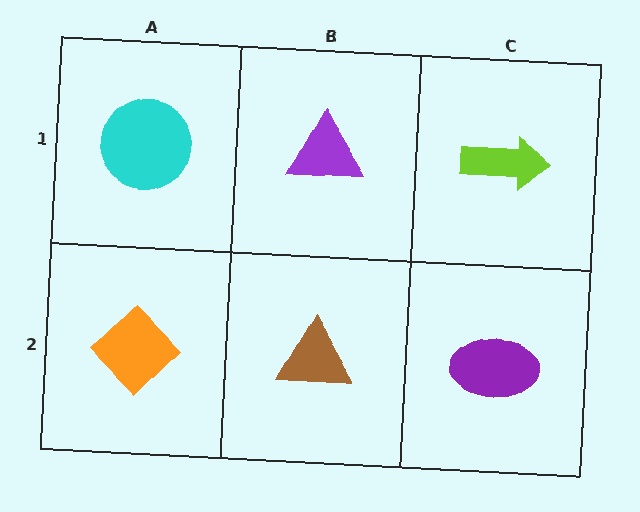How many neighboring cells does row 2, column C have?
2.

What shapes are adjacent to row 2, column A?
A cyan circle (row 1, column A), a brown triangle (row 2, column B).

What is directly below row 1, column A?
An orange diamond.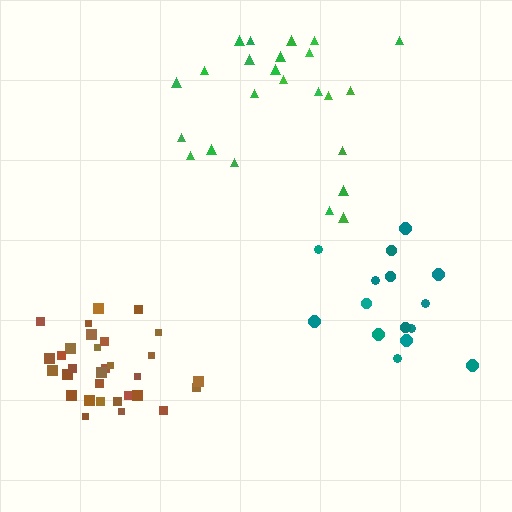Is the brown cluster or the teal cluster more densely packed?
Brown.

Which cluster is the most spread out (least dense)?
Green.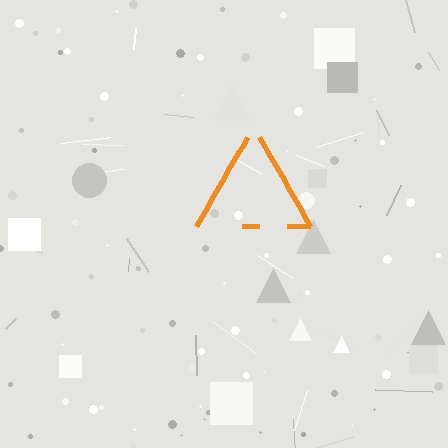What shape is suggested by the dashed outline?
The dashed outline suggests a triangle.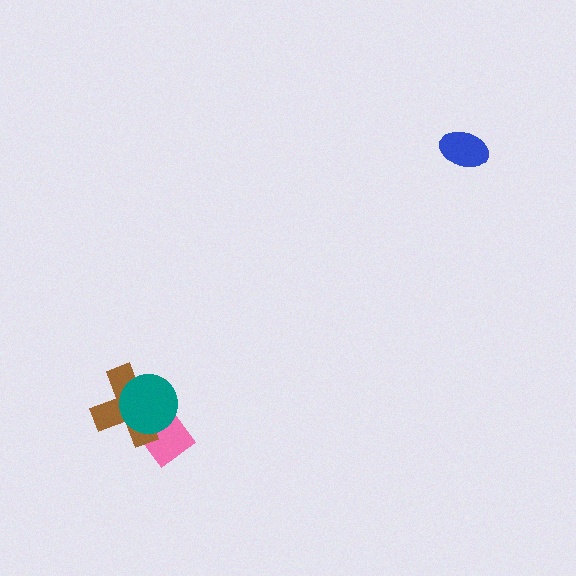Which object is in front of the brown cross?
The teal circle is in front of the brown cross.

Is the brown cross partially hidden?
Yes, it is partially covered by another shape.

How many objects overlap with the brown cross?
2 objects overlap with the brown cross.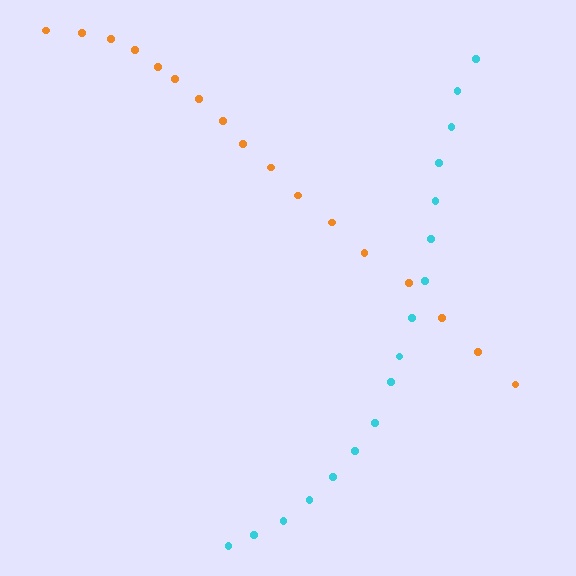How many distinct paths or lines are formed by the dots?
There are 2 distinct paths.